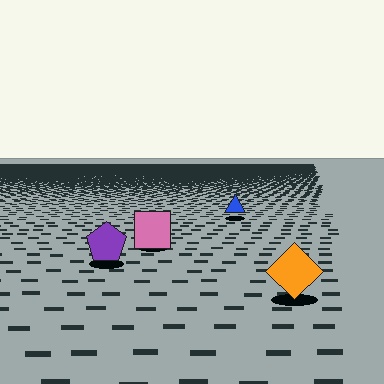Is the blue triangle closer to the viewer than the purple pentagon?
No. The purple pentagon is closer — you can tell from the texture gradient: the ground texture is coarser near it.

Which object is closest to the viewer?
The orange diamond is closest. The texture marks near it are larger and more spread out.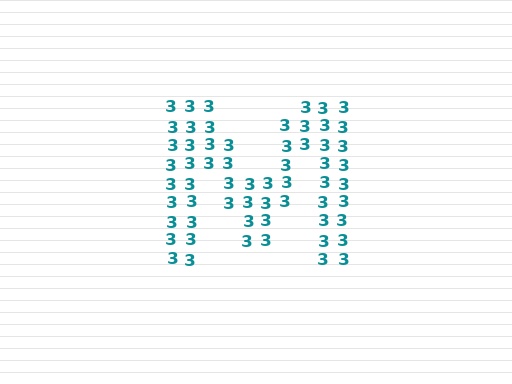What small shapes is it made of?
It is made of small digit 3's.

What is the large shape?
The large shape is the letter M.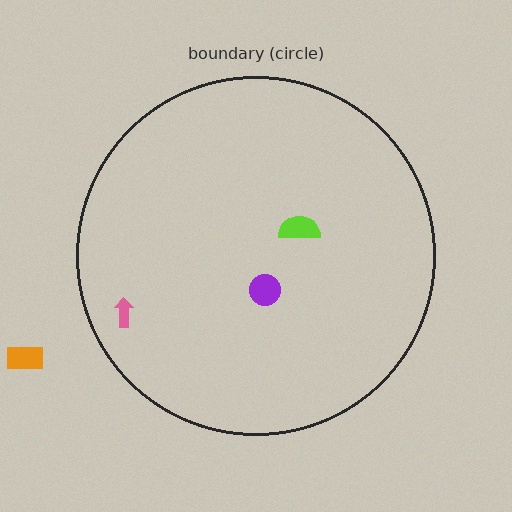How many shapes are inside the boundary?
3 inside, 1 outside.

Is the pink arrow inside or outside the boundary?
Inside.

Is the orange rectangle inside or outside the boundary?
Outside.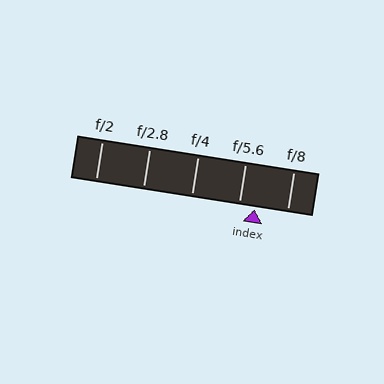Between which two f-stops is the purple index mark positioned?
The index mark is between f/5.6 and f/8.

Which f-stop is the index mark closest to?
The index mark is closest to f/5.6.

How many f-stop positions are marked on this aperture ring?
There are 5 f-stop positions marked.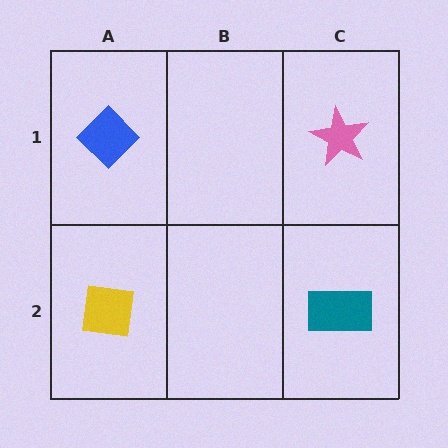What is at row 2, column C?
A teal rectangle.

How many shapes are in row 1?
2 shapes.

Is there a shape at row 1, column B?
No, that cell is empty.